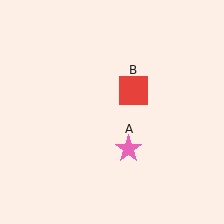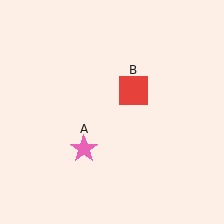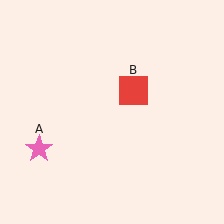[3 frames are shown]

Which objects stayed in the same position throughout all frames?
Red square (object B) remained stationary.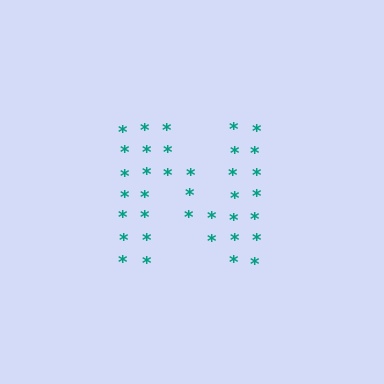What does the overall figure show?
The overall figure shows the letter N.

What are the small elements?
The small elements are asterisks.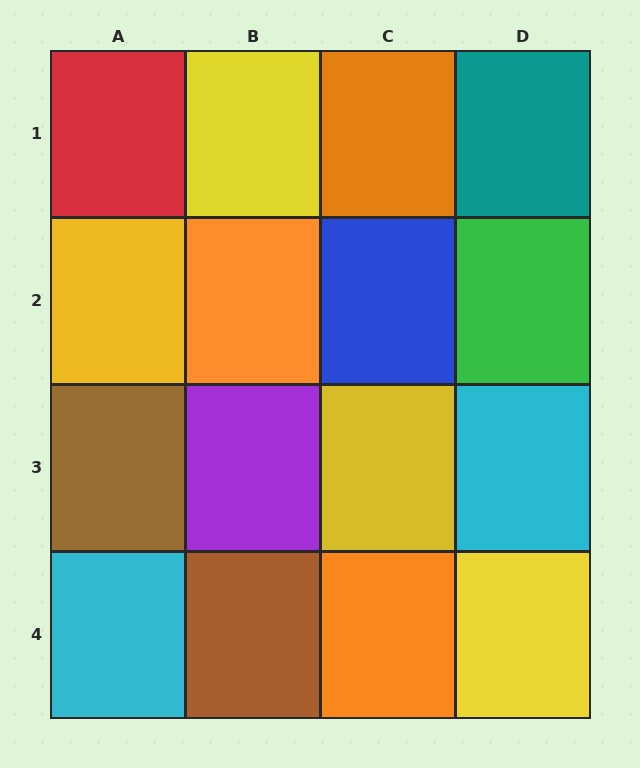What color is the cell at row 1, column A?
Red.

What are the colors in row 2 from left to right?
Yellow, orange, blue, green.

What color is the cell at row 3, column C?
Yellow.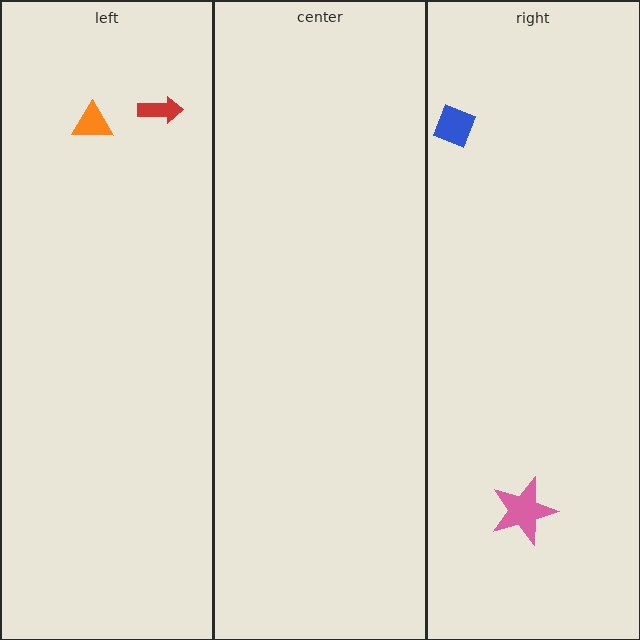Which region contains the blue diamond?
The right region.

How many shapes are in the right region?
2.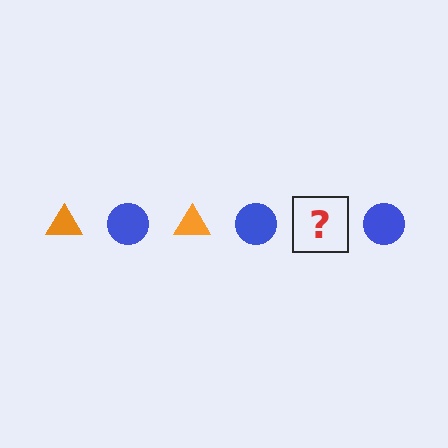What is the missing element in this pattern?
The missing element is an orange triangle.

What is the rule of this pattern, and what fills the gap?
The rule is that the pattern alternates between orange triangle and blue circle. The gap should be filled with an orange triangle.